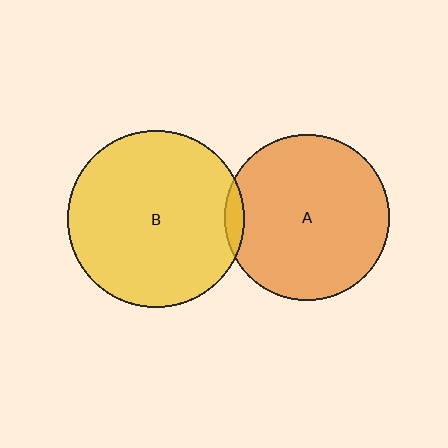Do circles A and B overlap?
Yes.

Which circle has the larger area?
Circle B (yellow).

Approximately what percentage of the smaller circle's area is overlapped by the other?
Approximately 5%.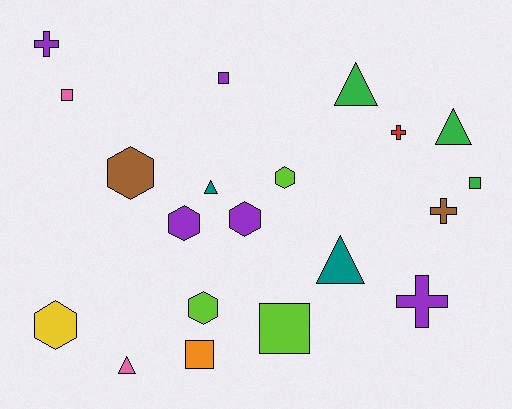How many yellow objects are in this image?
There is 1 yellow object.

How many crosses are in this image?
There are 4 crosses.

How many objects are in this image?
There are 20 objects.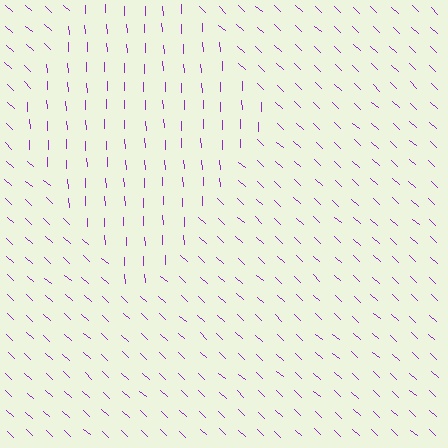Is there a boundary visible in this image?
Yes, there is a texture boundary formed by a change in line orientation.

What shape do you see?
I see a diamond.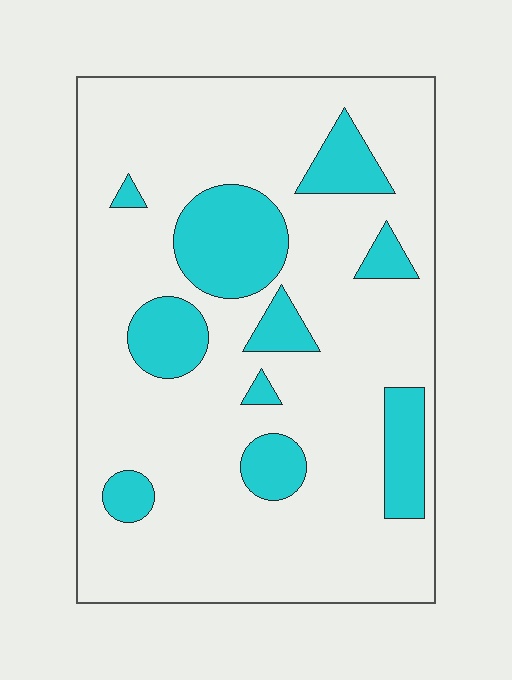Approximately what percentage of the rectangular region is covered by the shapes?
Approximately 20%.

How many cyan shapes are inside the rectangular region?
10.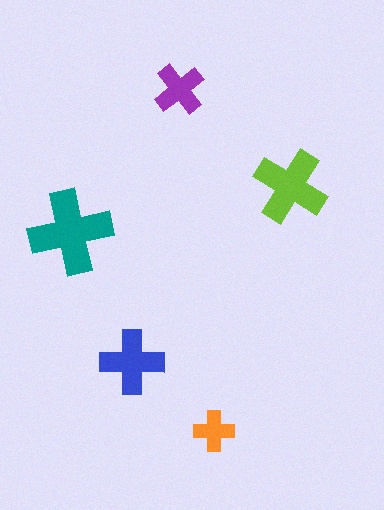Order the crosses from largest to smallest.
the teal one, the lime one, the blue one, the purple one, the orange one.